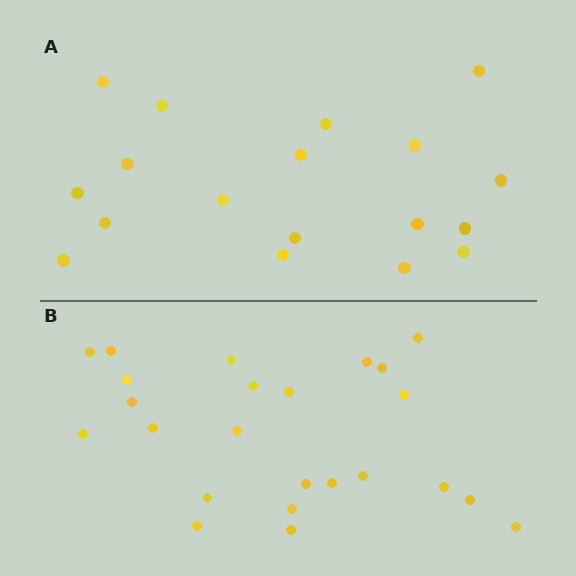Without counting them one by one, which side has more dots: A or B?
Region B (the bottom region) has more dots.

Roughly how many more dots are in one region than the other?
Region B has about 6 more dots than region A.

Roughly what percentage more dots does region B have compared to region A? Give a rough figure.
About 35% more.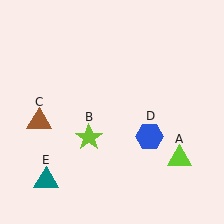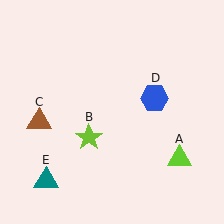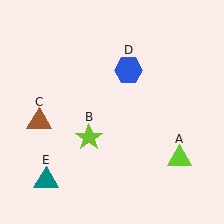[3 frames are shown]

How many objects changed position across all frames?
1 object changed position: blue hexagon (object D).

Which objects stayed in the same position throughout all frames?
Lime triangle (object A) and lime star (object B) and brown triangle (object C) and teal triangle (object E) remained stationary.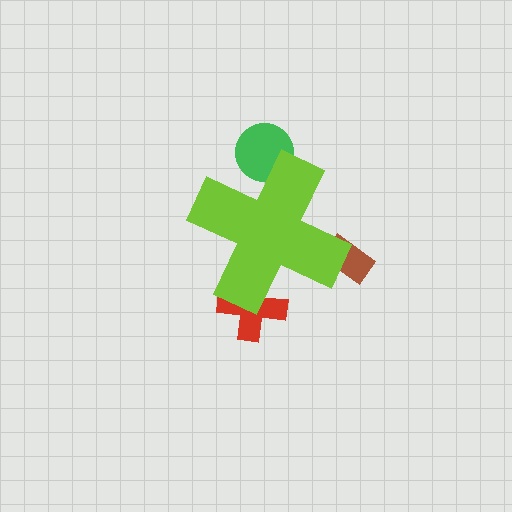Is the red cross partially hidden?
Yes, the red cross is partially hidden behind the lime cross.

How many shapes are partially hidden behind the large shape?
3 shapes are partially hidden.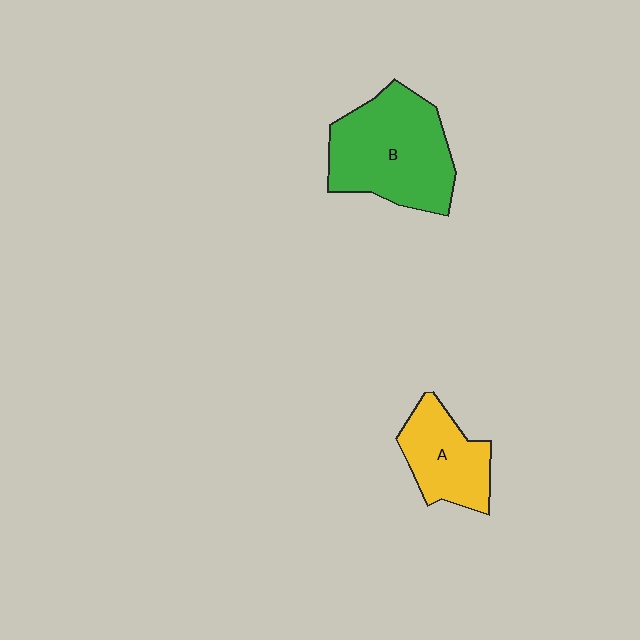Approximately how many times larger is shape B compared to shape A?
Approximately 1.7 times.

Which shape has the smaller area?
Shape A (yellow).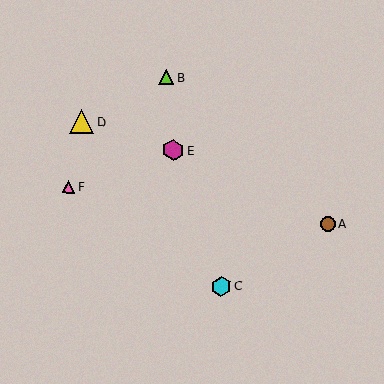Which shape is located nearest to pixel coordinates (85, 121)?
The yellow triangle (labeled D) at (81, 122) is nearest to that location.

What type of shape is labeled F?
Shape F is a pink triangle.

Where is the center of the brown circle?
The center of the brown circle is at (328, 224).